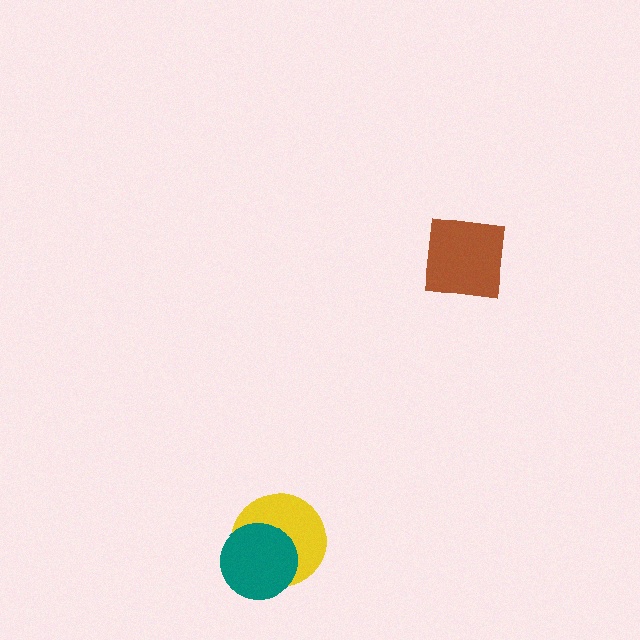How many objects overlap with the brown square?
0 objects overlap with the brown square.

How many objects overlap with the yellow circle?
1 object overlaps with the yellow circle.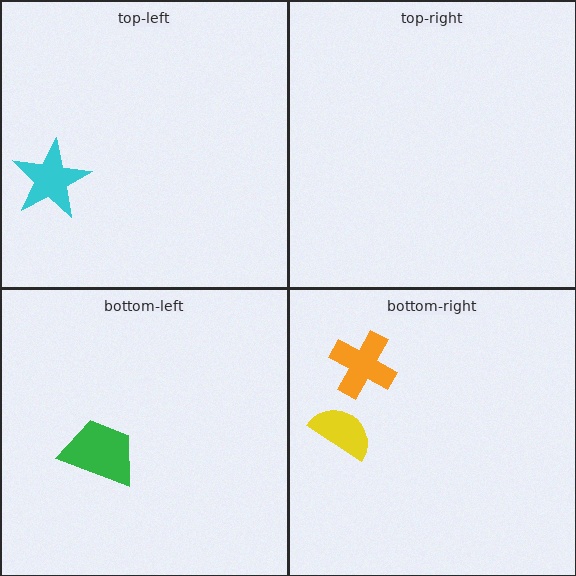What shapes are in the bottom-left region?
The green trapezoid.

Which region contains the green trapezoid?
The bottom-left region.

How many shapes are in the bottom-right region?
2.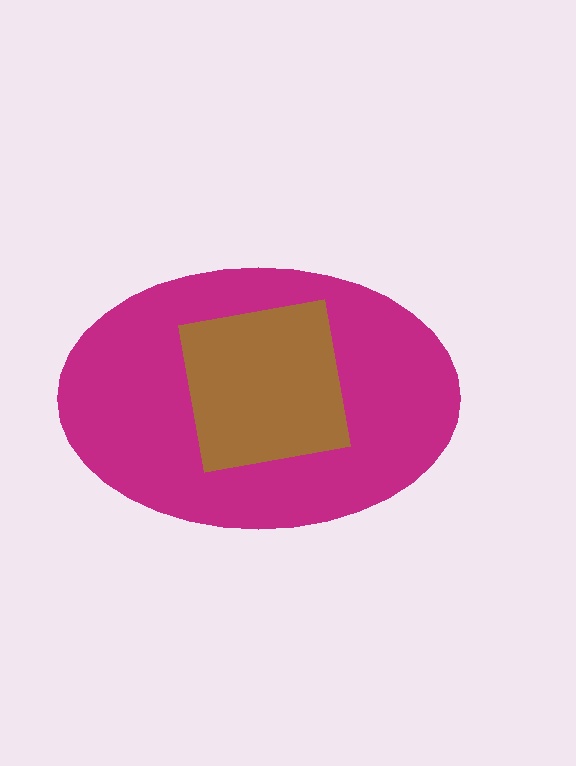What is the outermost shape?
The magenta ellipse.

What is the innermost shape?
The brown square.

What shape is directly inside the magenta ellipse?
The brown square.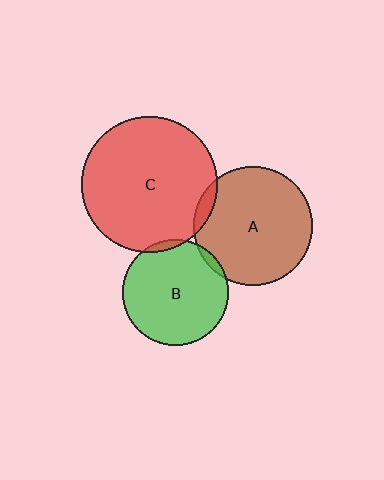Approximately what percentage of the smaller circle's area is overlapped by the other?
Approximately 5%.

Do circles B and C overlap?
Yes.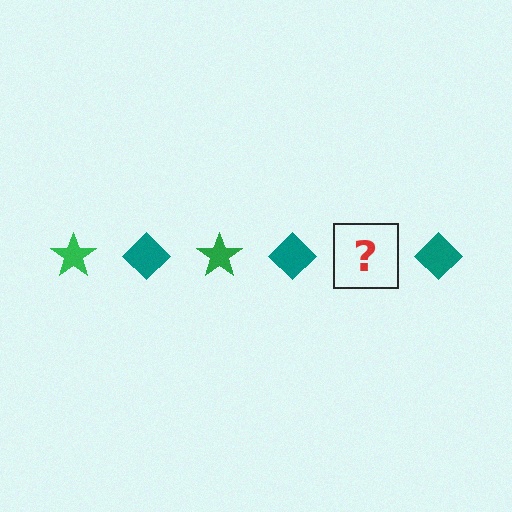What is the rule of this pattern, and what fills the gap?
The rule is that the pattern alternates between green star and teal diamond. The gap should be filled with a green star.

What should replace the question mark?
The question mark should be replaced with a green star.